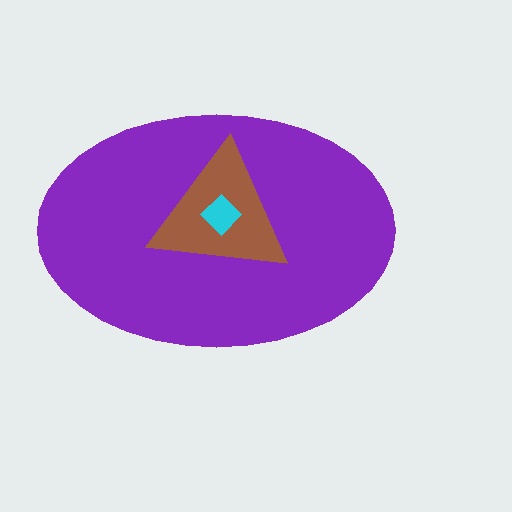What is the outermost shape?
The purple ellipse.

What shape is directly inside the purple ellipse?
The brown triangle.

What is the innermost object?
The cyan diamond.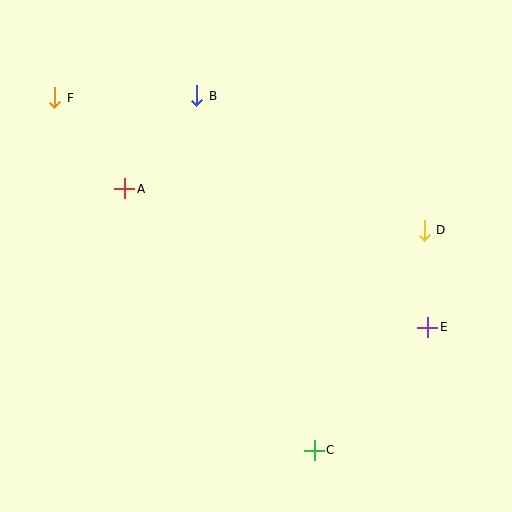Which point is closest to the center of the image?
Point A at (125, 189) is closest to the center.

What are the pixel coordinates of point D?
Point D is at (424, 230).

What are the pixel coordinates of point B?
Point B is at (197, 96).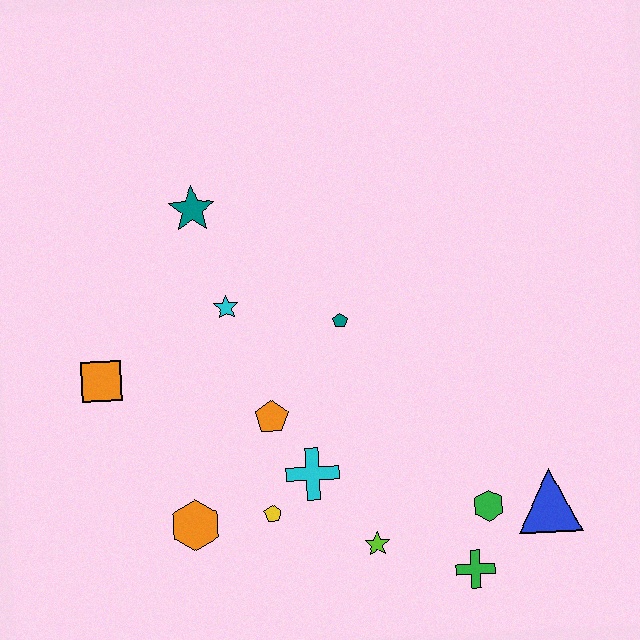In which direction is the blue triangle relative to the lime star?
The blue triangle is to the right of the lime star.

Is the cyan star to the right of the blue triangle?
No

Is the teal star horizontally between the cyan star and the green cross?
No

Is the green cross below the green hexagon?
Yes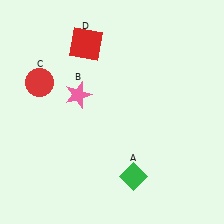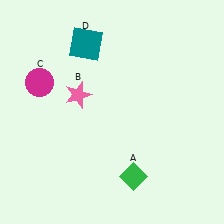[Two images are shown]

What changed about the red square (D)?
In Image 1, D is red. In Image 2, it changed to teal.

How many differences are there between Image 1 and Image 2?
There are 2 differences between the two images.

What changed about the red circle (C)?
In Image 1, C is red. In Image 2, it changed to magenta.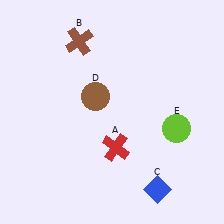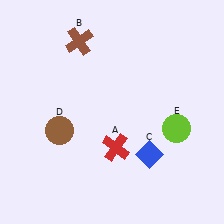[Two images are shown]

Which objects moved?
The objects that moved are: the blue diamond (C), the brown circle (D).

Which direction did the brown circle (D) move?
The brown circle (D) moved left.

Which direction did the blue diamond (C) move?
The blue diamond (C) moved up.